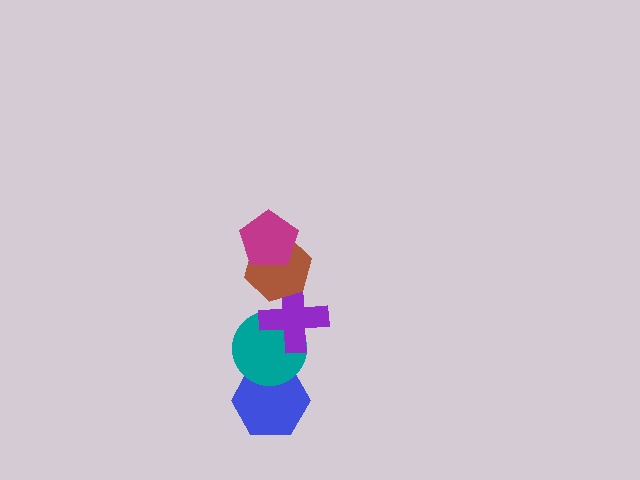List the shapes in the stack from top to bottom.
From top to bottom: the magenta pentagon, the brown hexagon, the purple cross, the teal circle, the blue hexagon.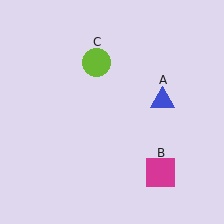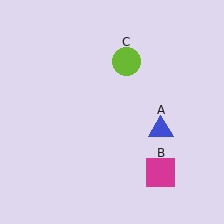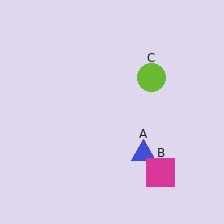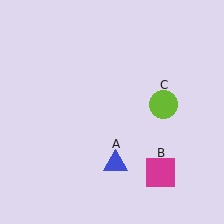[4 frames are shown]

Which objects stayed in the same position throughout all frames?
Magenta square (object B) remained stationary.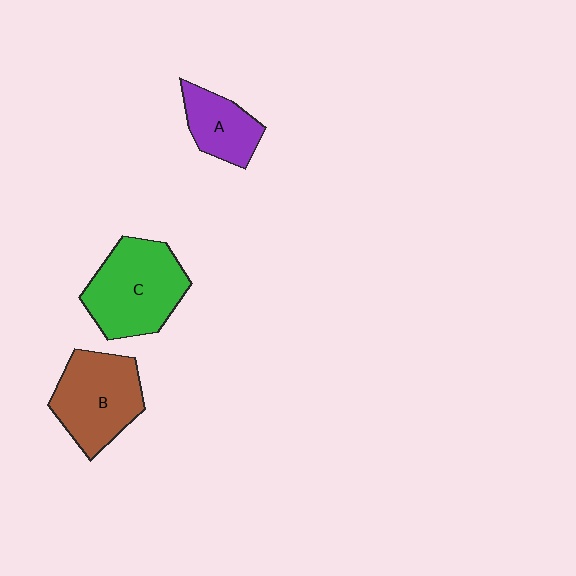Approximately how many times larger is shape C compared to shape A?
Approximately 1.8 times.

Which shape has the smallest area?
Shape A (purple).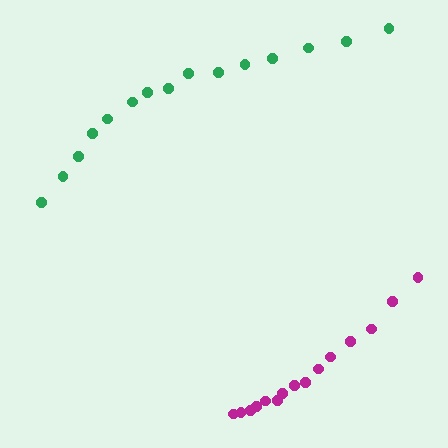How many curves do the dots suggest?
There are 2 distinct paths.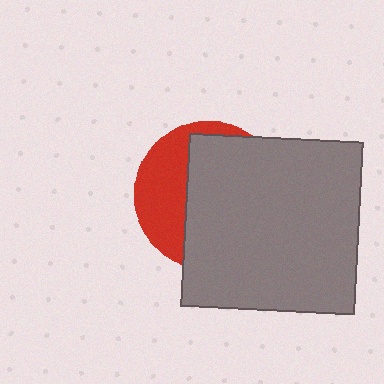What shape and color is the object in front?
The object in front is a gray square.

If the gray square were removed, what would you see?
You would see the complete red circle.